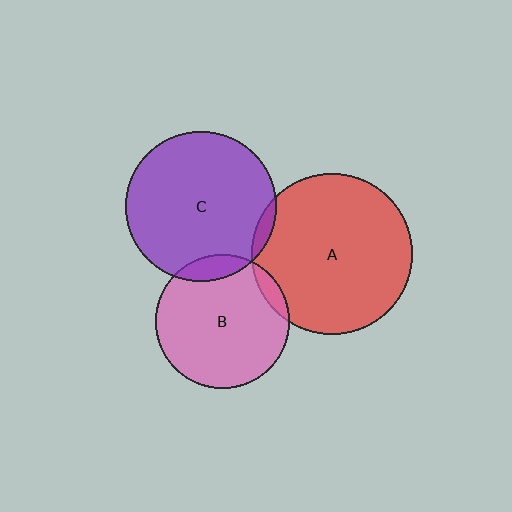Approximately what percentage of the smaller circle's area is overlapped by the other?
Approximately 5%.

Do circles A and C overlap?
Yes.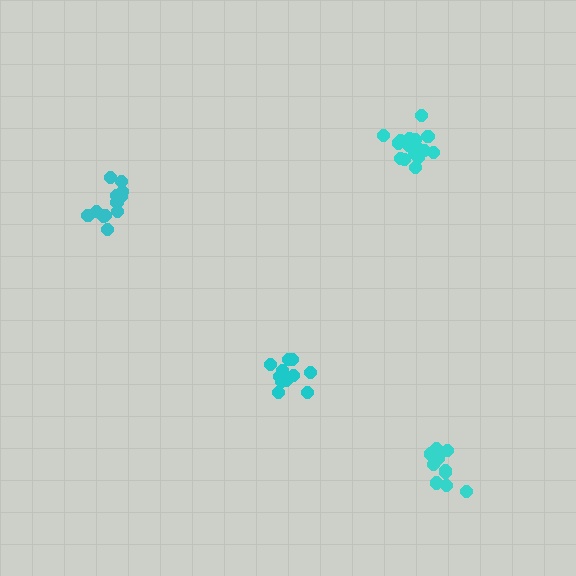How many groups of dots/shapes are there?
There are 4 groups.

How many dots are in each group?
Group 1: 17 dots, Group 2: 12 dots, Group 3: 11 dots, Group 4: 12 dots (52 total).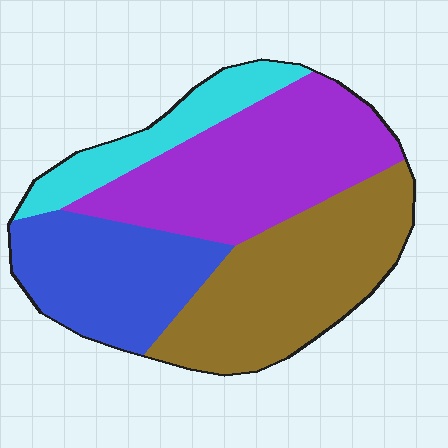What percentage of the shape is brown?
Brown takes up about one third (1/3) of the shape.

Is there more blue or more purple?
Purple.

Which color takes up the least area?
Cyan, at roughly 15%.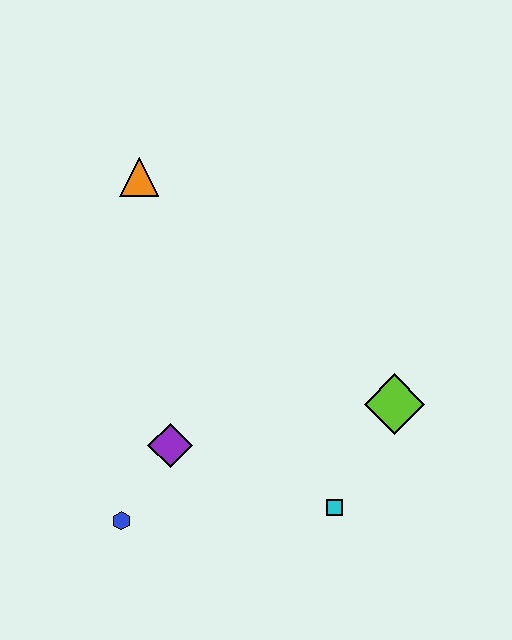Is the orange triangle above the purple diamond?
Yes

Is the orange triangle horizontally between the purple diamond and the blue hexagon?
Yes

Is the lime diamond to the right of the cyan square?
Yes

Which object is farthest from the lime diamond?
The orange triangle is farthest from the lime diamond.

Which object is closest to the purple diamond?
The blue hexagon is closest to the purple diamond.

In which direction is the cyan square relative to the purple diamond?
The cyan square is to the right of the purple diamond.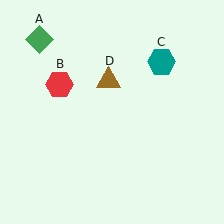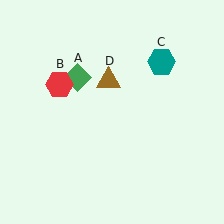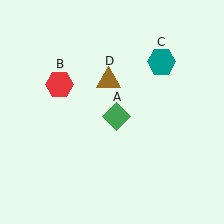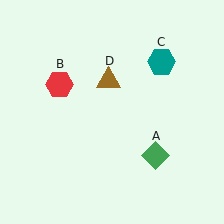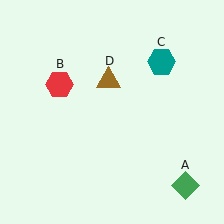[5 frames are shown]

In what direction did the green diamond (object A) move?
The green diamond (object A) moved down and to the right.